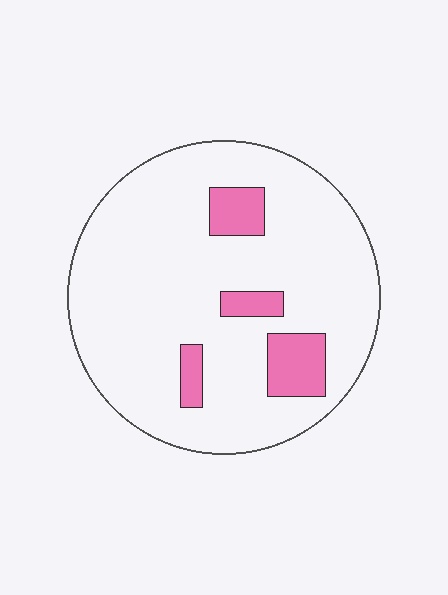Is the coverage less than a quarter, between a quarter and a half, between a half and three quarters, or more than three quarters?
Less than a quarter.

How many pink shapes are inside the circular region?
4.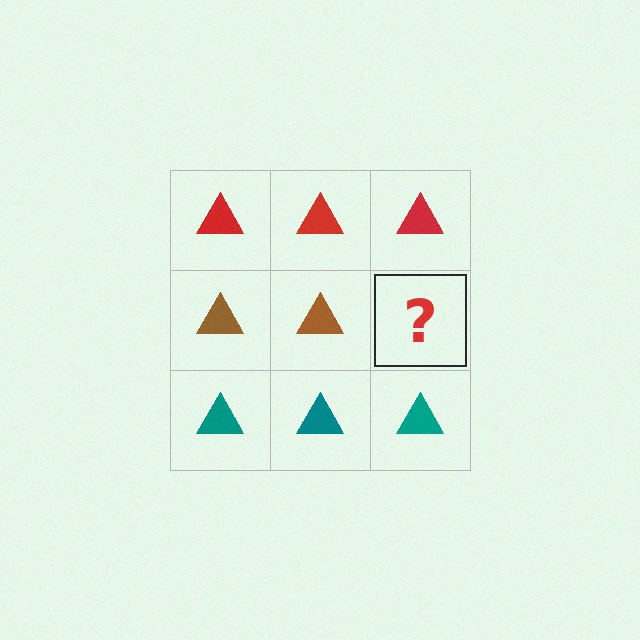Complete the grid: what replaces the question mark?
The question mark should be replaced with a brown triangle.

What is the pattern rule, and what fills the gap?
The rule is that each row has a consistent color. The gap should be filled with a brown triangle.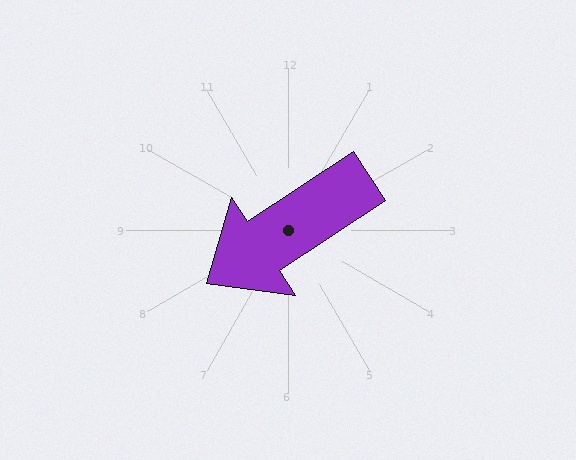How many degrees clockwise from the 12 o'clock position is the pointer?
Approximately 237 degrees.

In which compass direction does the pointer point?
Southwest.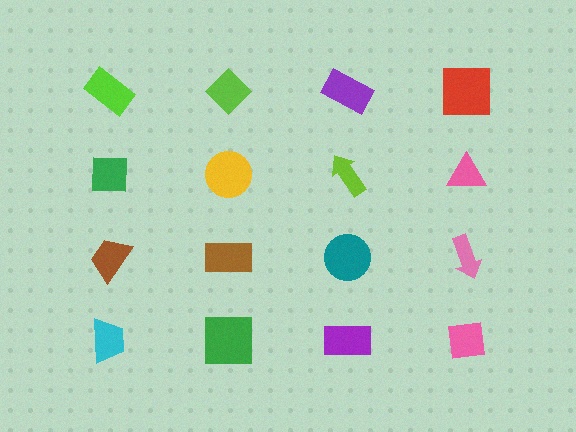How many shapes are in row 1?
4 shapes.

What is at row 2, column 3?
A lime arrow.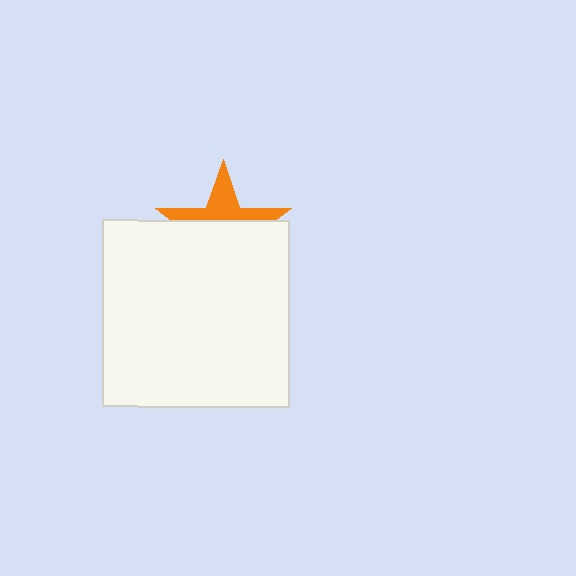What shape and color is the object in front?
The object in front is a white square.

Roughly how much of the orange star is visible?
A small part of it is visible (roughly 37%).